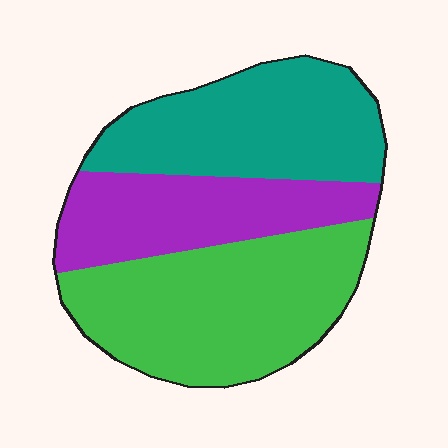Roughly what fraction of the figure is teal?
Teal covers 33% of the figure.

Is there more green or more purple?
Green.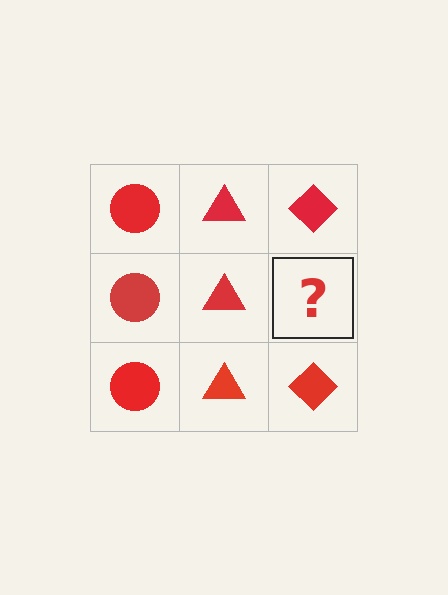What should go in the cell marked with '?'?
The missing cell should contain a red diamond.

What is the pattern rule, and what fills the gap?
The rule is that each column has a consistent shape. The gap should be filled with a red diamond.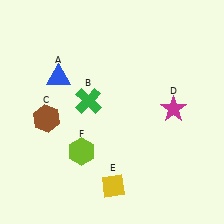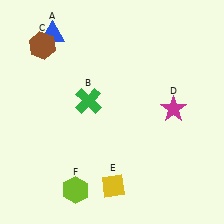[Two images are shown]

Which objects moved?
The objects that moved are: the blue triangle (A), the brown hexagon (C), the lime hexagon (F).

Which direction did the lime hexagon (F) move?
The lime hexagon (F) moved down.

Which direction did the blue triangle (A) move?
The blue triangle (A) moved up.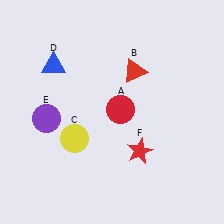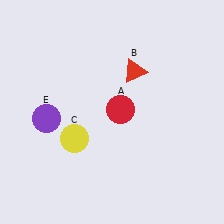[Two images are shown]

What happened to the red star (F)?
The red star (F) was removed in Image 2. It was in the bottom-right area of Image 1.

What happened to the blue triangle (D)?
The blue triangle (D) was removed in Image 2. It was in the top-left area of Image 1.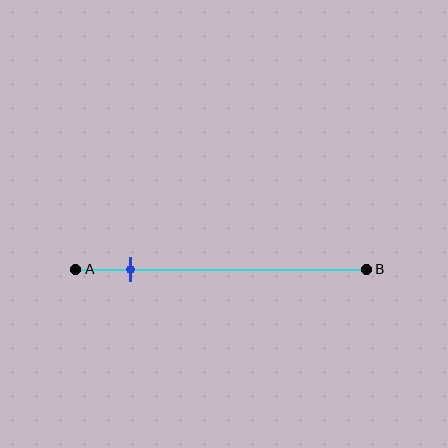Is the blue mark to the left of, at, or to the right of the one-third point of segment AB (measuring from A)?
The blue mark is to the left of the one-third point of segment AB.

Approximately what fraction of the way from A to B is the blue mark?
The blue mark is approximately 20% of the way from A to B.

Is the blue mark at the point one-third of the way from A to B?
No, the mark is at about 20% from A, not at the 33% one-third point.